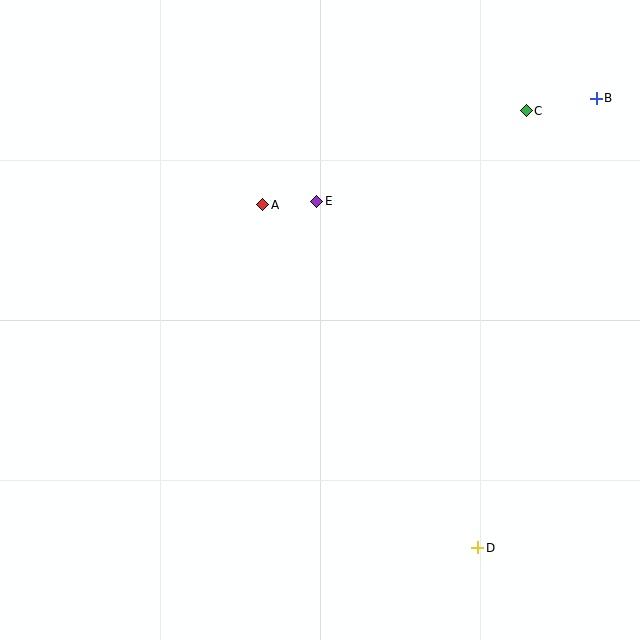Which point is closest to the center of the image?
Point E at (317, 202) is closest to the center.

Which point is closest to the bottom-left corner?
Point D is closest to the bottom-left corner.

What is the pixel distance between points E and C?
The distance between E and C is 229 pixels.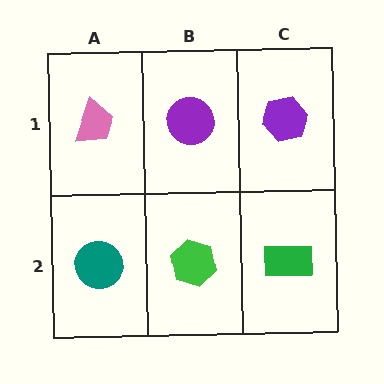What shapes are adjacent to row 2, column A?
A pink trapezoid (row 1, column A), a green hexagon (row 2, column B).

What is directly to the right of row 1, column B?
A purple hexagon.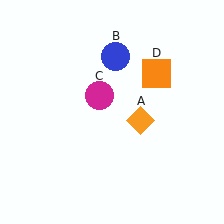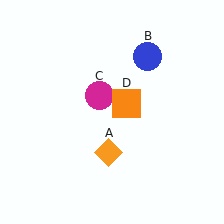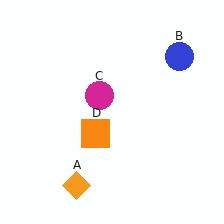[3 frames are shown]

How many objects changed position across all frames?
3 objects changed position: orange diamond (object A), blue circle (object B), orange square (object D).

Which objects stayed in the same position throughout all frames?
Magenta circle (object C) remained stationary.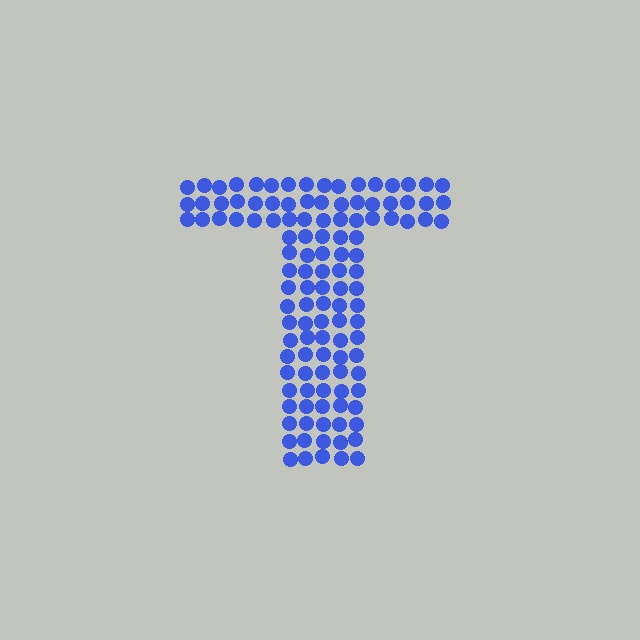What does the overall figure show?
The overall figure shows the letter T.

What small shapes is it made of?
It is made of small circles.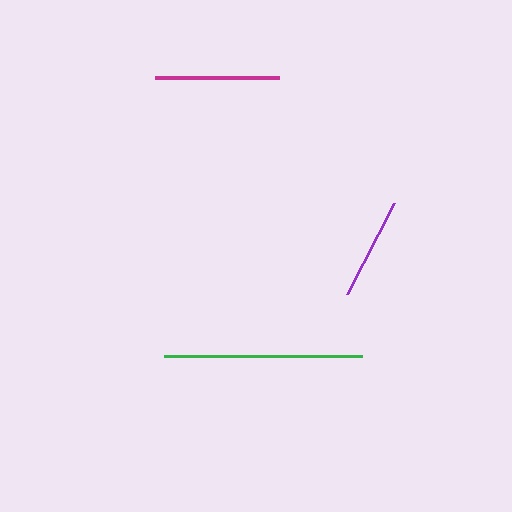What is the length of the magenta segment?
The magenta segment is approximately 123 pixels long.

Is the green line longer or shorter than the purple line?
The green line is longer than the purple line.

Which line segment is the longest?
The green line is the longest at approximately 198 pixels.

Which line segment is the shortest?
The purple line is the shortest at approximately 102 pixels.